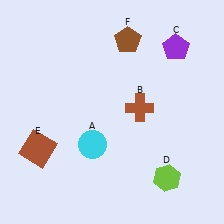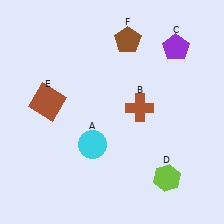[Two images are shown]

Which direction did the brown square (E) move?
The brown square (E) moved up.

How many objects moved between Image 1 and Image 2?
1 object moved between the two images.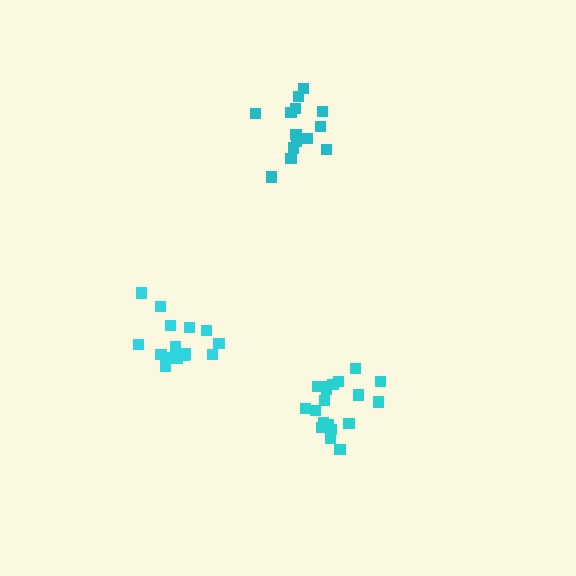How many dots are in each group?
Group 1: 15 dots, Group 2: 14 dots, Group 3: 19 dots (48 total).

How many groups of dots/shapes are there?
There are 3 groups.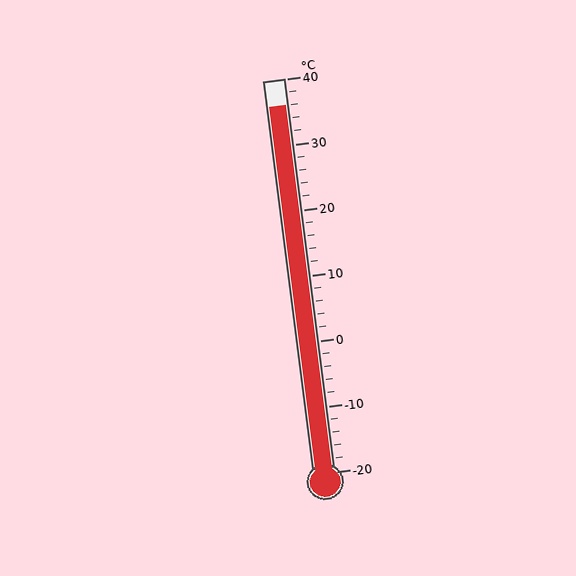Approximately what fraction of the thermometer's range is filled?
The thermometer is filled to approximately 95% of its range.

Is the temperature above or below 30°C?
The temperature is above 30°C.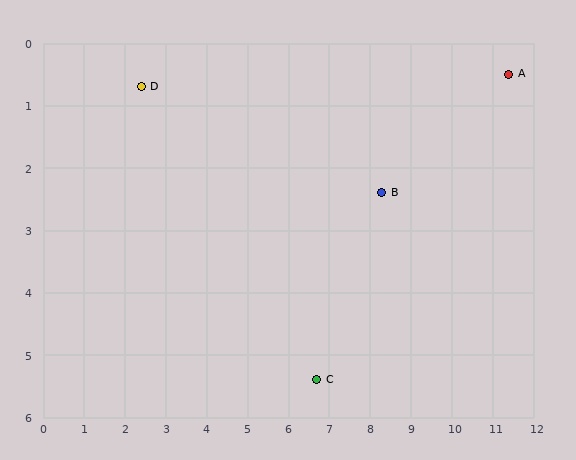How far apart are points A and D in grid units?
Points A and D are about 9.0 grid units apart.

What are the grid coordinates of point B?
Point B is at approximately (8.3, 2.4).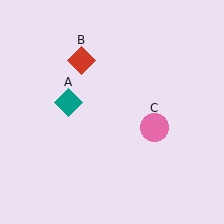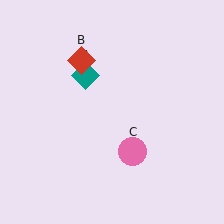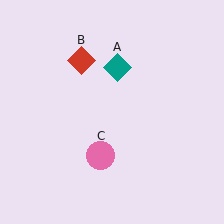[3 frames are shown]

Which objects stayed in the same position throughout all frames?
Red diamond (object B) remained stationary.